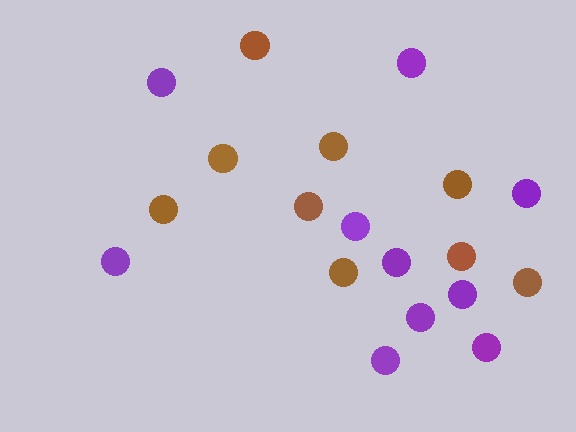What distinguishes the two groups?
There are 2 groups: one group of purple circles (10) and one group of brown circles (9).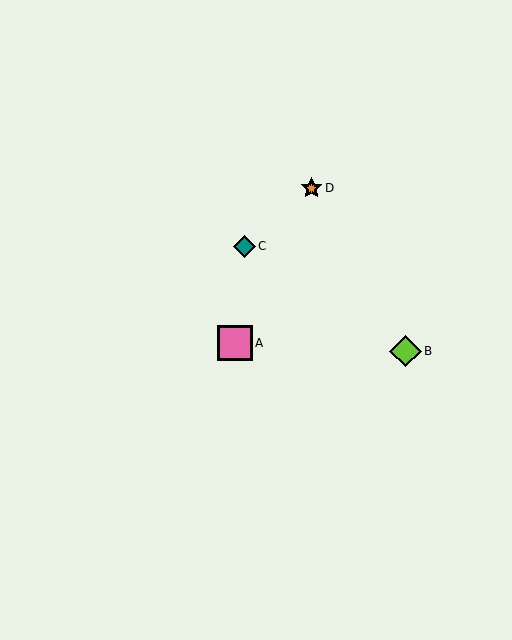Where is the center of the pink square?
The center of the pink square is at (235, 343).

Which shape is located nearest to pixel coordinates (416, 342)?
The lime diamond (labeled B) at (406, 351) is nearest to that location.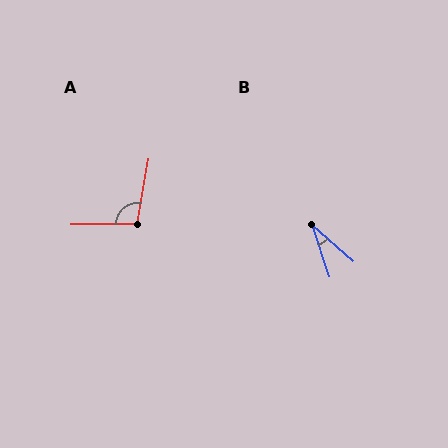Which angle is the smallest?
B, at approximately 30 degrees.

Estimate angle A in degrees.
Approximately 101 degrees.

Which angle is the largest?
A, at approximately 101 degrees.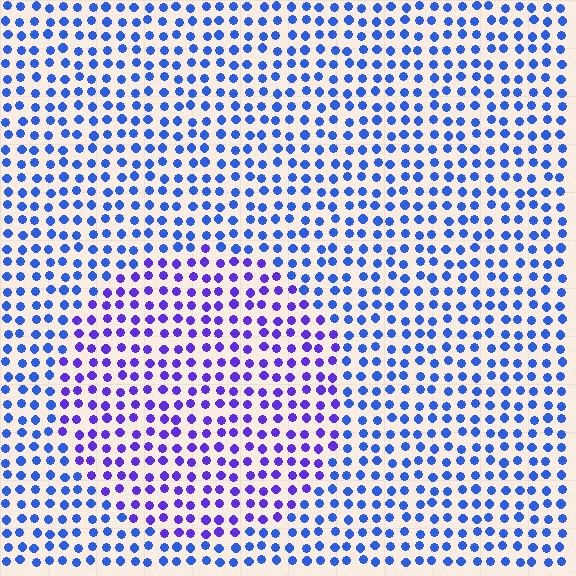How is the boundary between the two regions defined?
The boundary is defined purely by a slight shift in hue (about 34 degrees). Spacing, size, and orientation are identical on both sides.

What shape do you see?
I see a circle.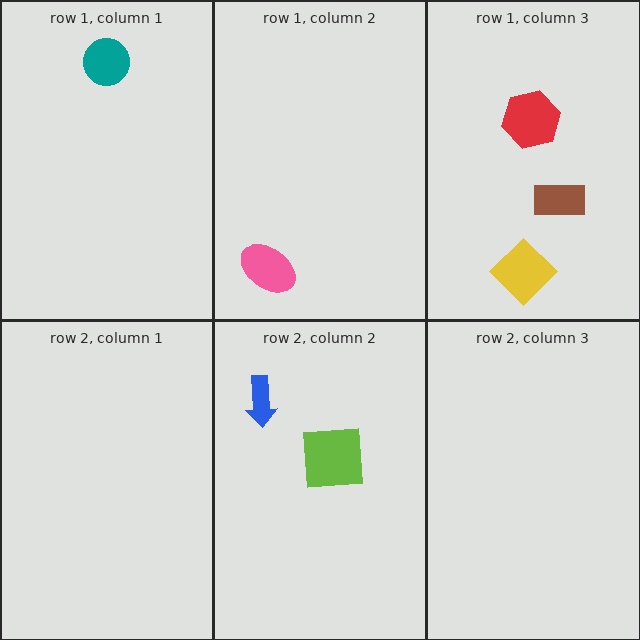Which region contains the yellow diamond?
The row 1, column 3 region.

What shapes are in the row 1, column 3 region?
The brown rectangle, the red hexagon, the yellow diamond.